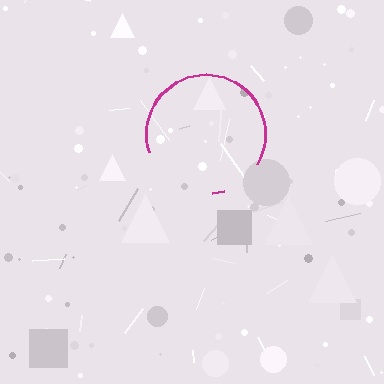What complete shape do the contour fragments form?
The contour fragments form a circle.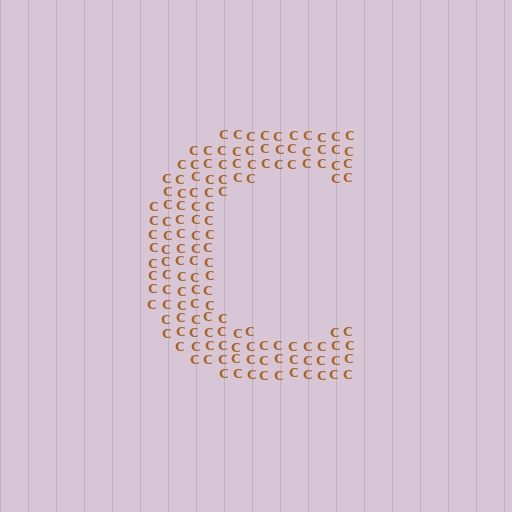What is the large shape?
The large shape is the letter C.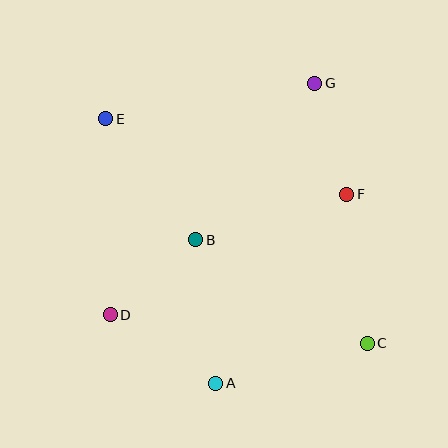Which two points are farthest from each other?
Points C and E are farthest from each other.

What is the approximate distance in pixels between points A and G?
The distance between A and G is approximately 316 pixels.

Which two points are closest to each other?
Points B and D are closest to each other.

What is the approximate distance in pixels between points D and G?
The distance between D and G is approximately 309 pixels.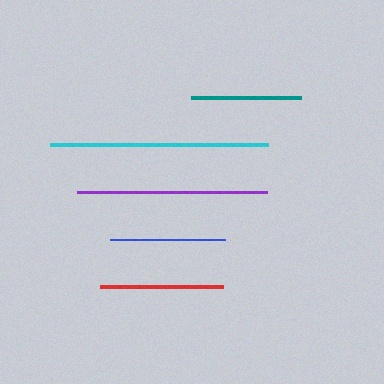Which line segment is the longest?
The cyan line is the longest at approximately 218 pixels.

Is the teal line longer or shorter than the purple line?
The purple line is longer than the teal line.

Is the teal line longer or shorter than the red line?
The red line is longer than the teal line.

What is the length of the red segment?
The red segment is approximately 124 pixels long.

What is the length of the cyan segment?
The cyan segment is approximately 218 pixels long.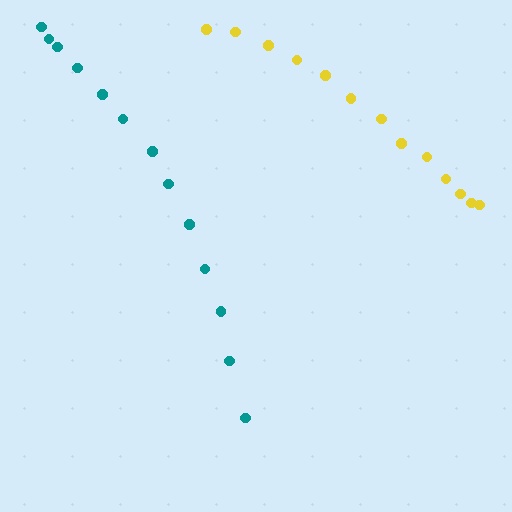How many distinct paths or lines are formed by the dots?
There are 2 distinct paths.